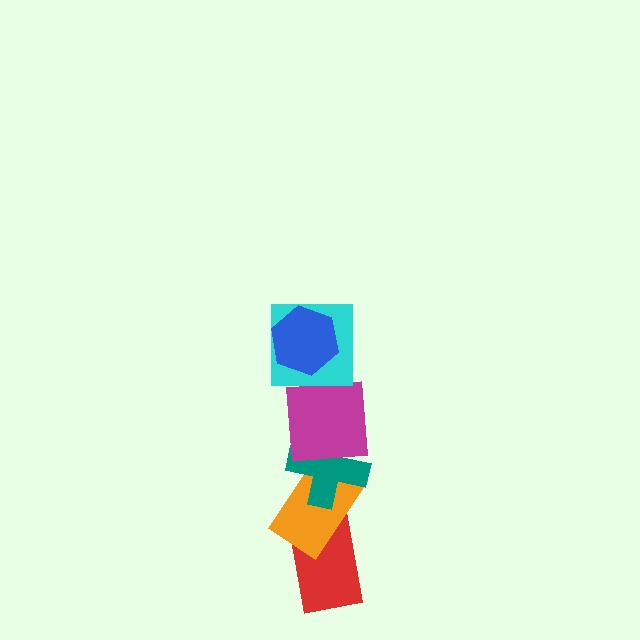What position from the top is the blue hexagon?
The blue hexagon is 1st from the top.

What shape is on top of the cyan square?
The blue hexagon is on top of the cyan square.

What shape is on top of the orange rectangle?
The teal cross is on top of the orange rectangle.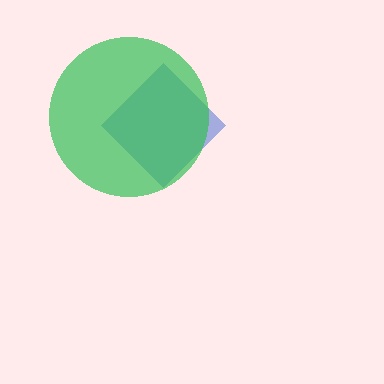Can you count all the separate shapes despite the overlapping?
Yes, there are 2 separate shapes.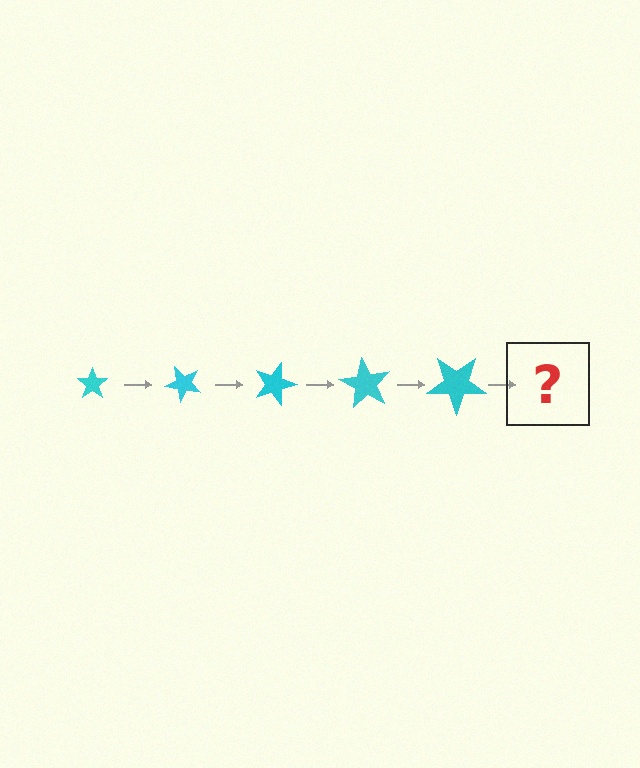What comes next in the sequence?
The next element should be a star, larger than the previous one and rotated 225 degrees from the start.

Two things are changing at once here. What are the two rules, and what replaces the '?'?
The two rules are that the star grows larger each step and it rotates 45 degrees each step. The '?' should be a star, larger than the previous one and rotated 225 degrees from the start.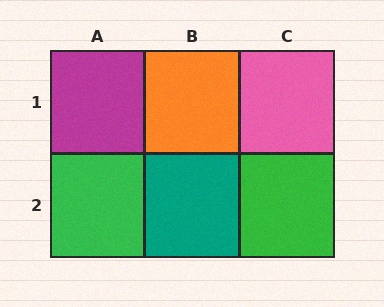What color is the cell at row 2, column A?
Green.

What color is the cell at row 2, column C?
Green.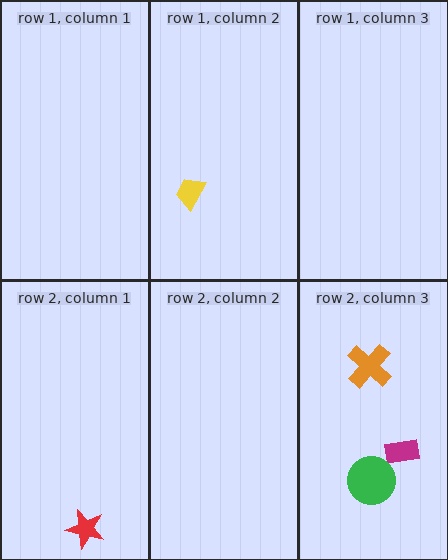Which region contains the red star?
The row 2, column 1 region.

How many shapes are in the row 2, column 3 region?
3.